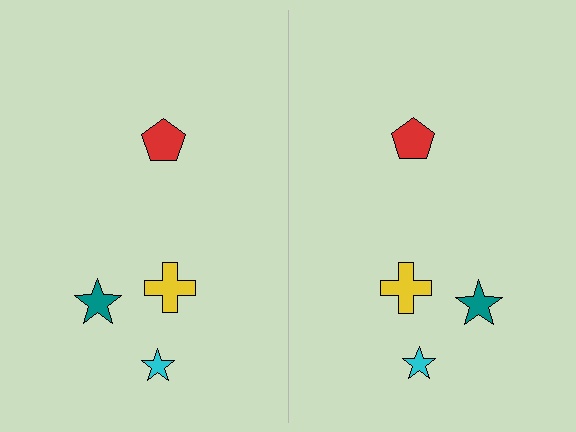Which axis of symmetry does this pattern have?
The pattern has a vertical axis of symmetry running through the center of the image.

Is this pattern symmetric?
Yes, this pattern has bilateral (reflection) symmetry.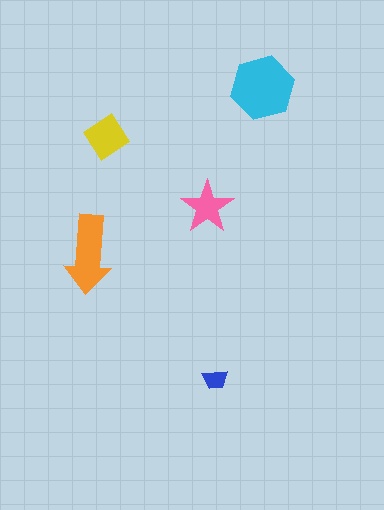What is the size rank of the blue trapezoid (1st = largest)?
5th.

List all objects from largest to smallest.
The cyan hexagon, the orange arrow, the yellow diamond, the pink star, the blue trapezoid.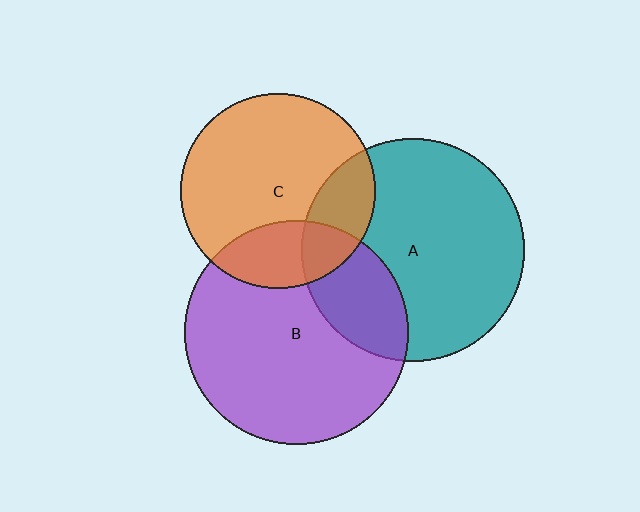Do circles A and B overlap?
Yes.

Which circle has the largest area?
Circle B (purple).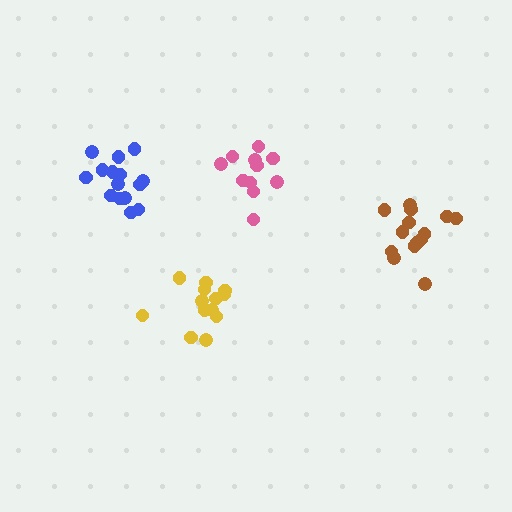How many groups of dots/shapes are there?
There are 4 groups.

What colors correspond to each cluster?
The clusters are colored: pink, blue, brown, yellow.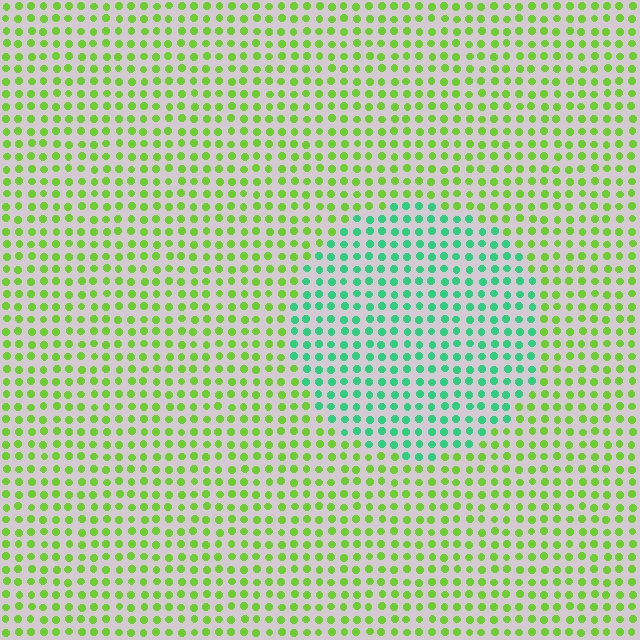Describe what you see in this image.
The image is filled with small lime elements in a uniform arrangement. A circle-shaped region is visible where the elements are tinted to a slightly different hue, forming a subtle color boundary.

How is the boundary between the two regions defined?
The boundary is defined purely by a slight shift in hue (about 53 degrees). Spacing, size, and orientation are identical on both sides.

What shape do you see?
I see a circle.